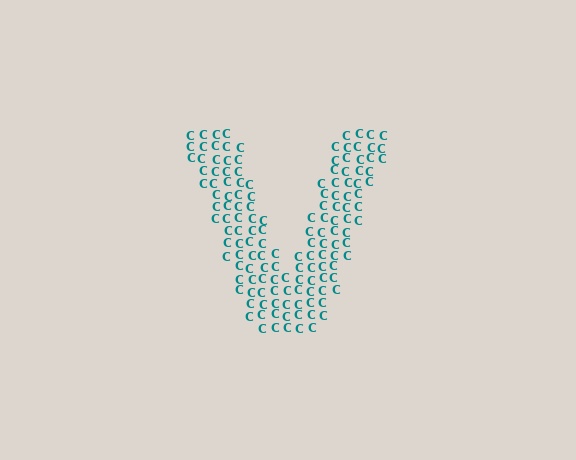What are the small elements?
The small elements are letter C's.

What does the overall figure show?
The overall figure shows the letter V.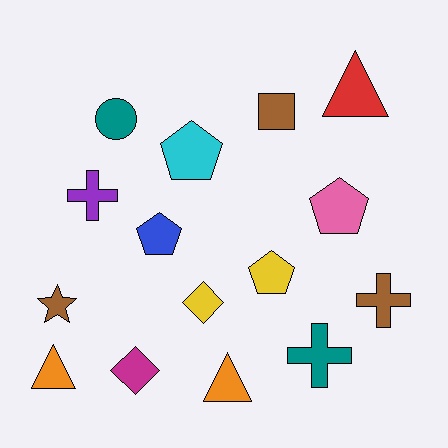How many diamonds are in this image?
There are 2 diamonds.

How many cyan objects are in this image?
There is 1 cyan object.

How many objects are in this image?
There are 15 objects.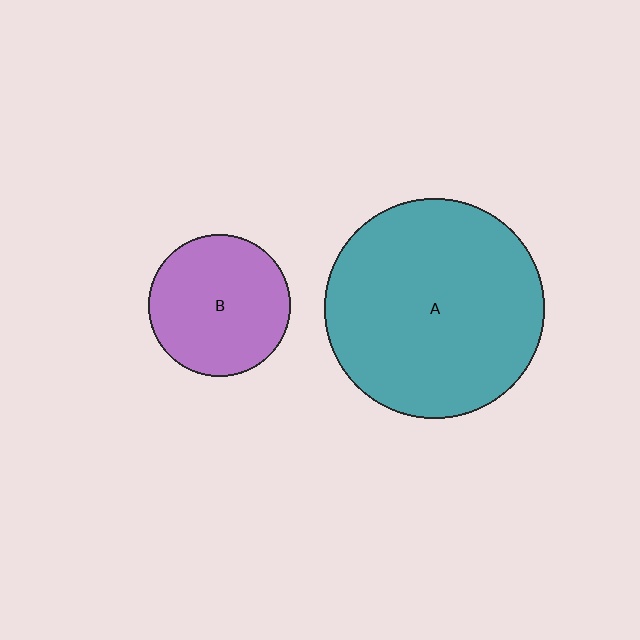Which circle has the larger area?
Circle A (teal).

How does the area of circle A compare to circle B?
Approximately 2.4 times.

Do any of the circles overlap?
No, none of the circles overlap.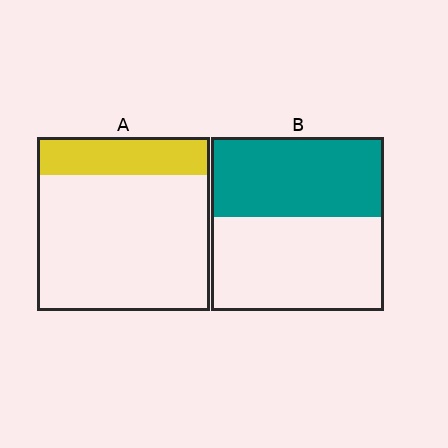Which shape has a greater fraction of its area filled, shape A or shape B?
Shape B.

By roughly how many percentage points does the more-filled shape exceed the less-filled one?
By roughly 25 percentage points (B over A).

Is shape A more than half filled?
No.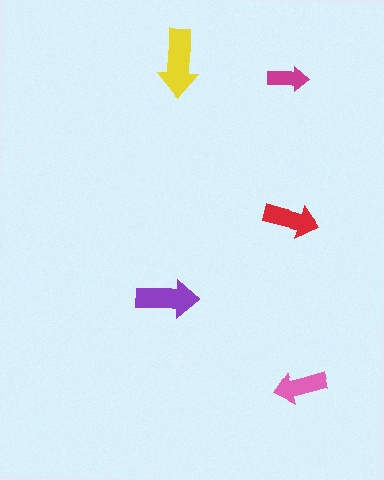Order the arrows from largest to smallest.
the yellow one, the purple one, the red one, the pink one, the magenta one.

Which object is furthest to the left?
The purple arrow is leftmost.